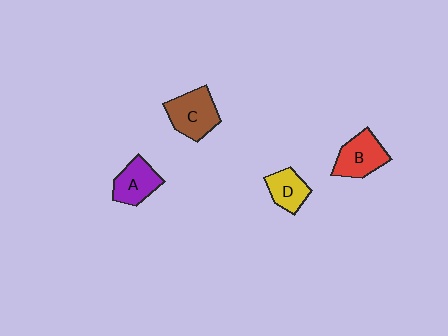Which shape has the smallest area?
Shape D (yellow).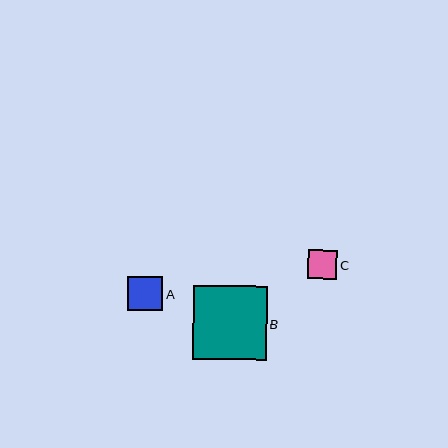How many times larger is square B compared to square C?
Square B is approximately 2.6 times the size of square C.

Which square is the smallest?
Square C is the smallest with a size of approximately 29 pixels.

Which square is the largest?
Square B is the largest with a size of approximately 74 pixels.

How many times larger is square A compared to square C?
Square A is approximately 1.2 times the size of square C.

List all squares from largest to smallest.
From largest to smallest: B, A, C.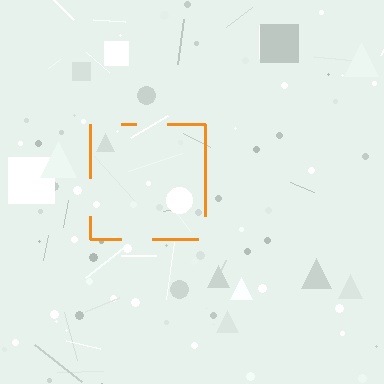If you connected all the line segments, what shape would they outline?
They would outline a square.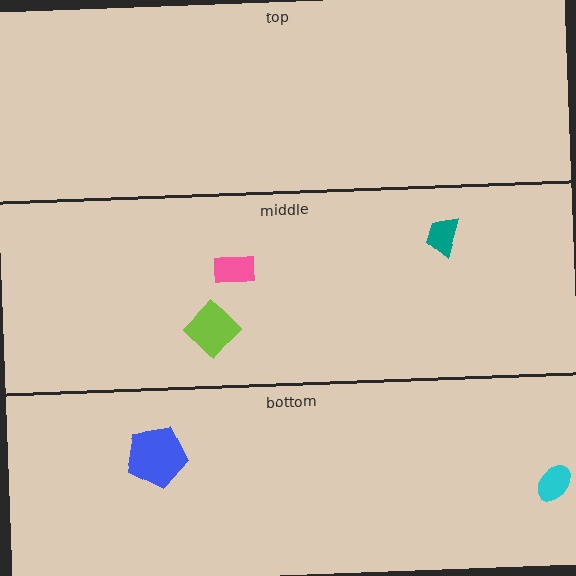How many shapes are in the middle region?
3.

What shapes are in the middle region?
The lime diamond, the pink rectangle, the teal trapezoid.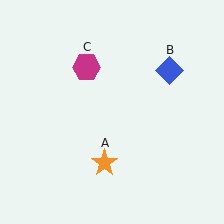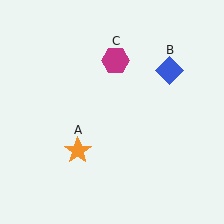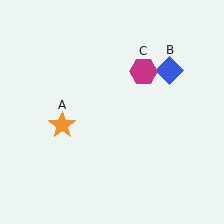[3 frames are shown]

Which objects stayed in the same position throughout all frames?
Blue diamond (object B) remained stationary.